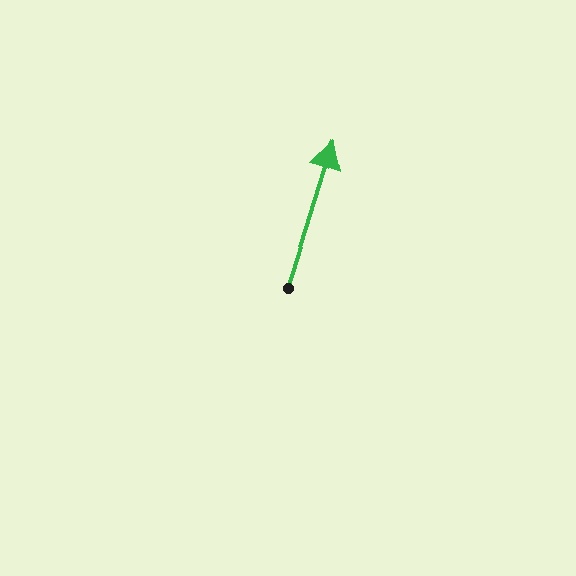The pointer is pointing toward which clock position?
Roughly 1 o'clock.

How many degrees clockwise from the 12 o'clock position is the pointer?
Approximately 18 degrees.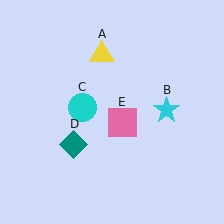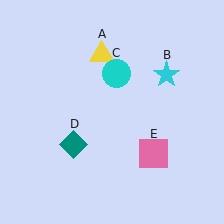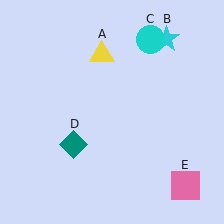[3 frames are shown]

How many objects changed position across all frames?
3 objects changed position: cyan star (object B), cyan circle (object C), pink square (object E).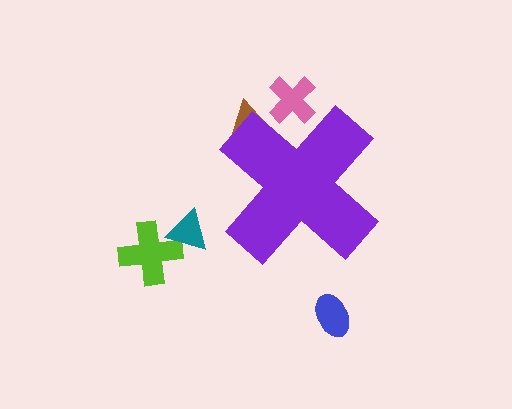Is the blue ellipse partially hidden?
No, the blue ellipse is fully visible.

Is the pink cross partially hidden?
Yes, the pink cross is partially hidden behind the purple cross.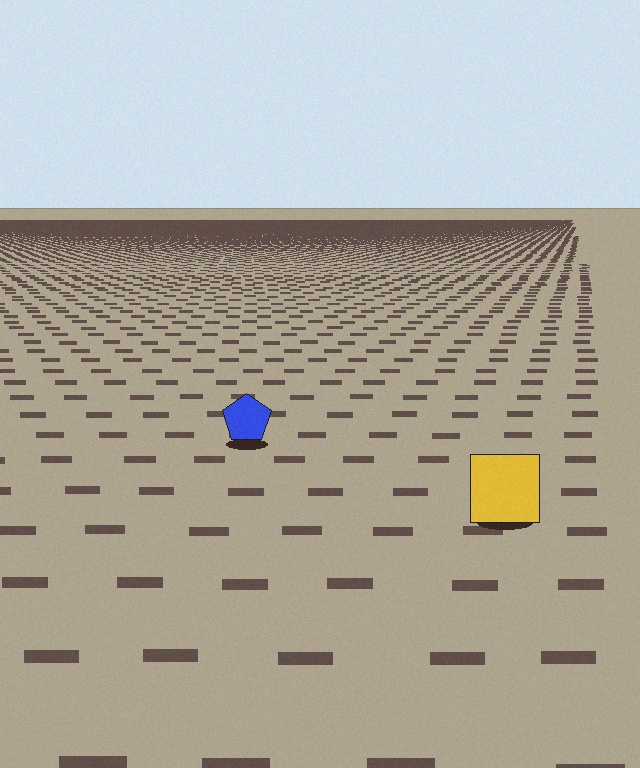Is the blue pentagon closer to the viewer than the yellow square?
No. The yellow square is closer — you can tell from the texture gradient: the ground texture is coarser near it.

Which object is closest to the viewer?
The yellow square is closest. The texture marks near it are larger and more spread out.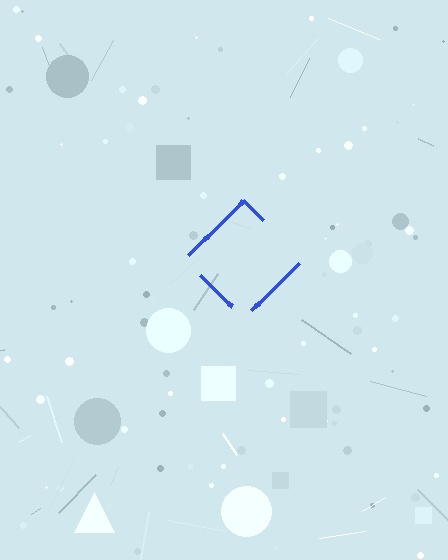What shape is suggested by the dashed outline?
The dashed outline suggests a diamond.